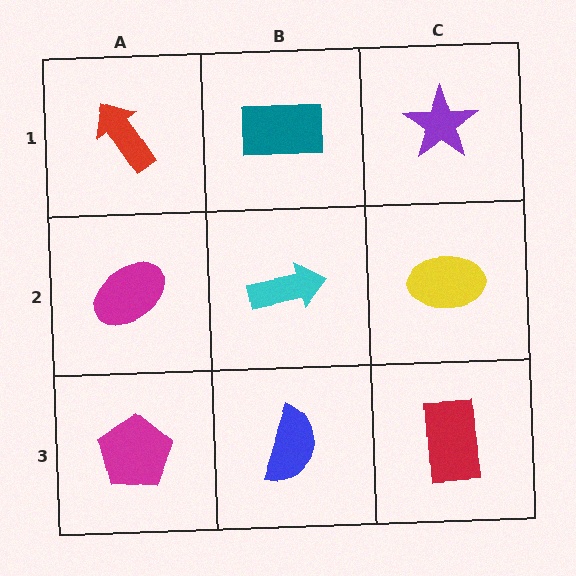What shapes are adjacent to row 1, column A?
A magenta ellipse (row 2, column A), a teal rectangle (row 1, column B).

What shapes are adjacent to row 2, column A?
A red arrow (row 1, column A), a magenta pentagon (row 3, column A), a cyan arrow (row 2, column B).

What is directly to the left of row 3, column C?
A blue semicircle.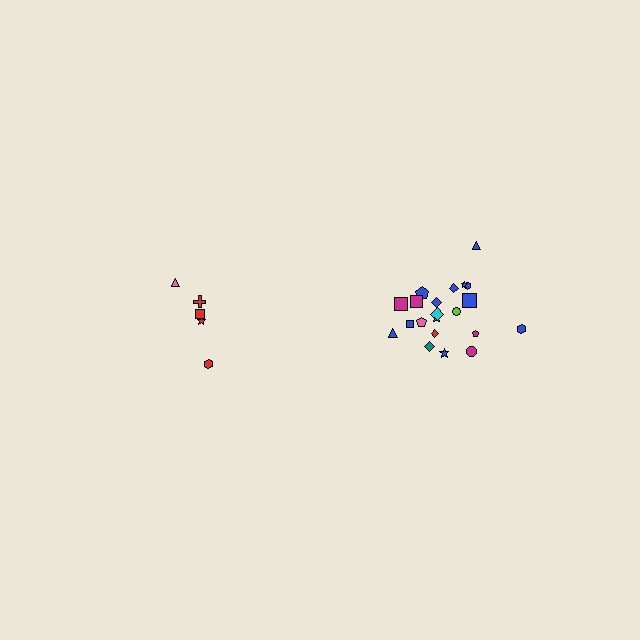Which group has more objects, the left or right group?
The right group.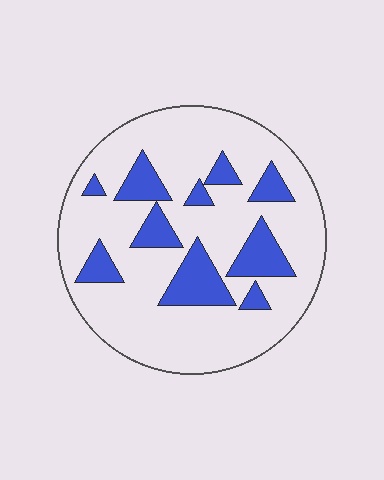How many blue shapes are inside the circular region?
10.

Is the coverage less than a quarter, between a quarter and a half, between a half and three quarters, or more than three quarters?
Less than a quarter.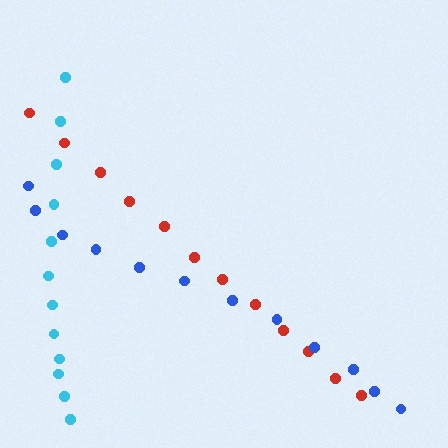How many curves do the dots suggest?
There are 3 distinct paths.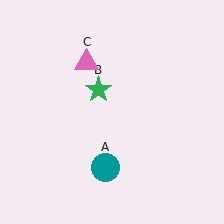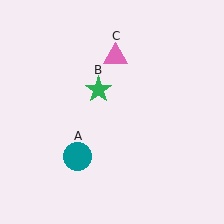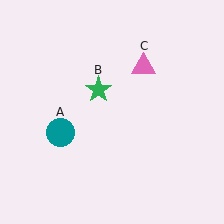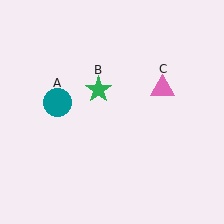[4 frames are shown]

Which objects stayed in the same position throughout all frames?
Green star (object B) remained stationary.